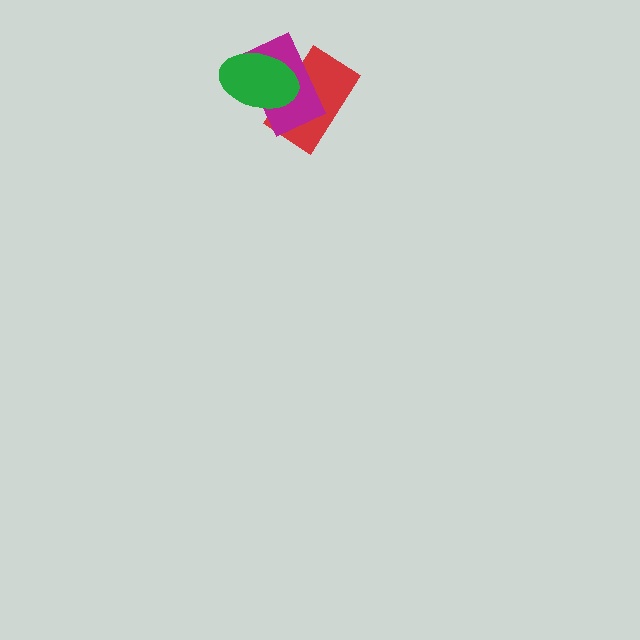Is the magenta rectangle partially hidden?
Yes, it is partially covered by another shape.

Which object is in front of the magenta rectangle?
The green ellipse is in front of the magenta rectangle.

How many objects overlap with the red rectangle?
2 objects overlap with the red rectangle.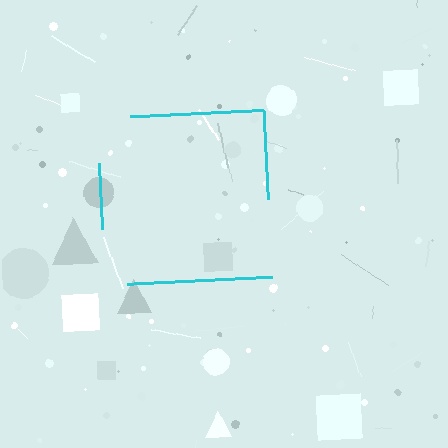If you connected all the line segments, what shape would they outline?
They would outline a square.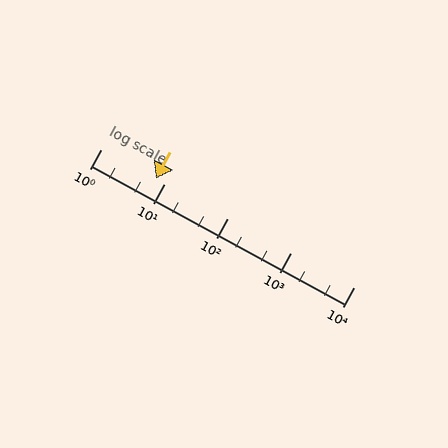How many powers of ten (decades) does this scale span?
The scale spans 4 decades, from 1 to 10000.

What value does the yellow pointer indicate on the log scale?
The pointer indicates approximately 7.3.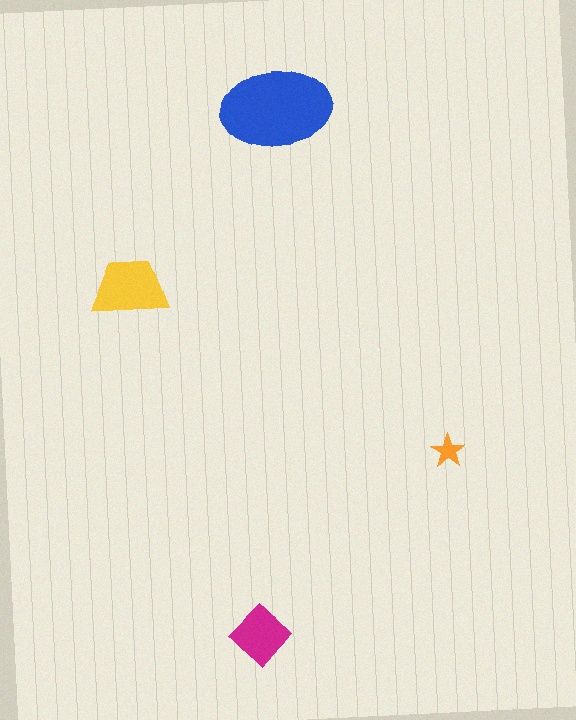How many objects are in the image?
There are 4 objects in the image.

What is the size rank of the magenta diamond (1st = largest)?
3rd.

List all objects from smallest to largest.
The orange star, the magenta diamond, the yellow trapezoid, the blue ellipse.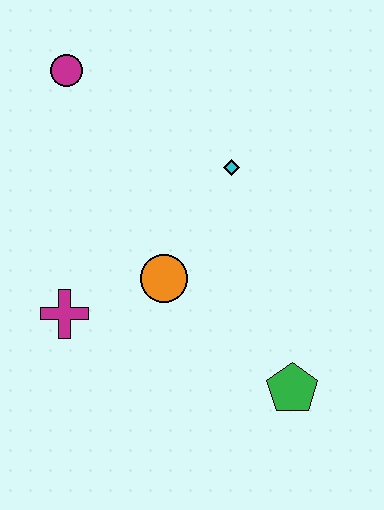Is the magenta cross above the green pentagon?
Yes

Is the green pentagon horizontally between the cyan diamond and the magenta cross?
No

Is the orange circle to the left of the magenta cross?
No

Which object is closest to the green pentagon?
The orange circle is closest to the green pentagon.